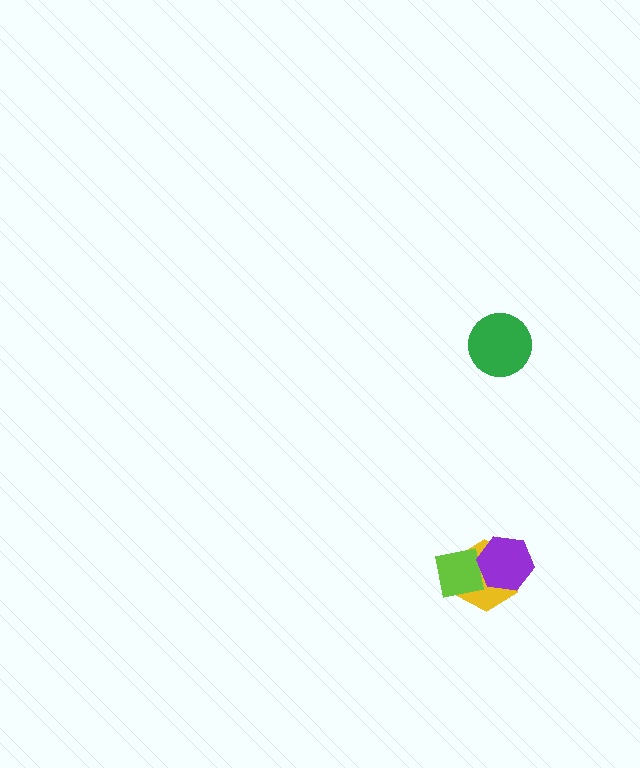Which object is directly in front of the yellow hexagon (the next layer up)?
The lime square is directly in front of the yellow hexagon.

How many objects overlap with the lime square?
2 objects overlap with the lime square.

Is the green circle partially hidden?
No, no other shape covers it.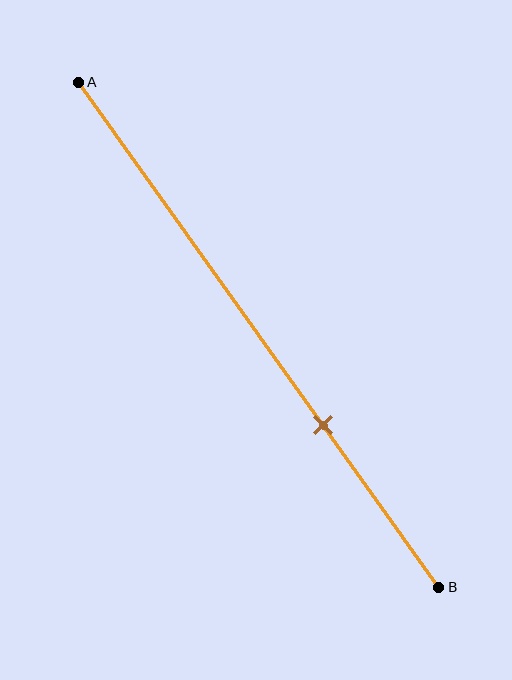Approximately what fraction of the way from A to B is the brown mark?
The brown mark is approximately 70% of the way from A to B.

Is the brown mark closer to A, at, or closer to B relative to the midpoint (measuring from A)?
The brown mark is closer to point B than the midpoint of segment AB.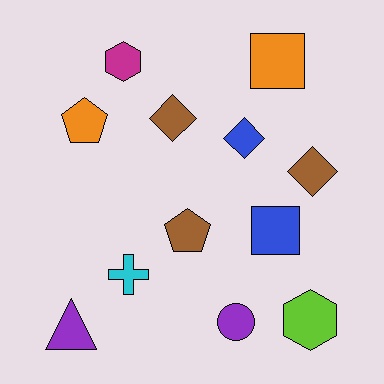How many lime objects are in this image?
There is 1 lime object.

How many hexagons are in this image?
There are 2 hexagons.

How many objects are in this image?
There are 12 objects.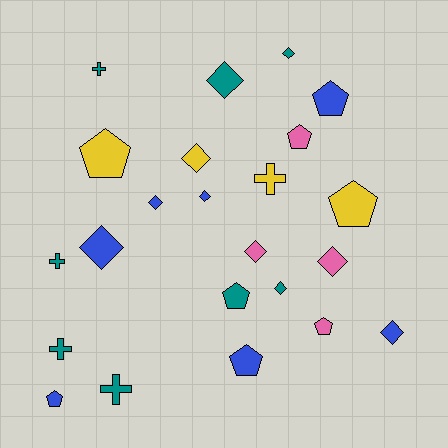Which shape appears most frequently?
Diamond, with 10 objects.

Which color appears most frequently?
Teal, with 8 objects.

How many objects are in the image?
There are 23 objects.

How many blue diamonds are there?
There are 4 blue diamonds.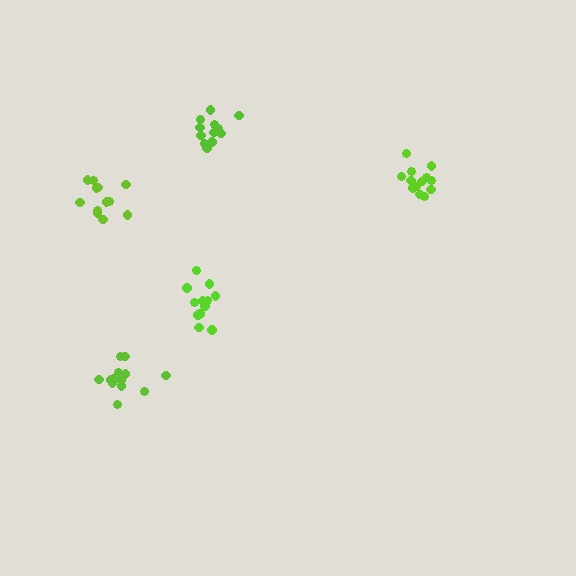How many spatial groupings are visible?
There are 5 spatial groupings.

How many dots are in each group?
Group 1: 12 dots, Group 2: 12 dots, Group 3: 13 dots, Group 4: 14 dots, Group 5: 12 dots (63 total).